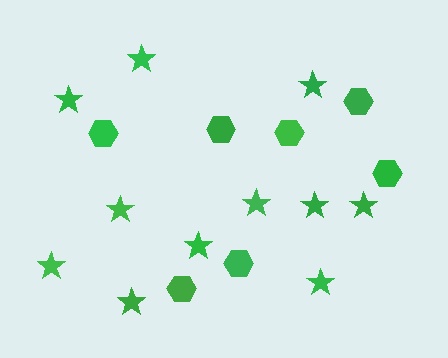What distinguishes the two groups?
There are 2 groups: one group of stars (11) and one group of hexagons (7).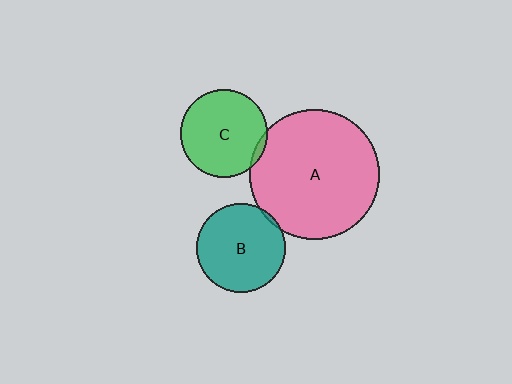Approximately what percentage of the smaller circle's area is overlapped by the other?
Approximately 5%.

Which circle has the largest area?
Circle A (pink).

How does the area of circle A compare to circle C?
Approximately 2.2 times.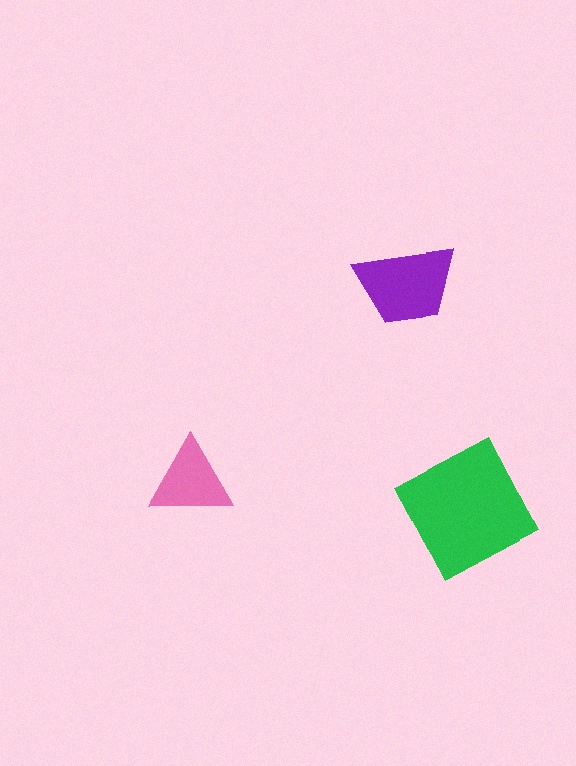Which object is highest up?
The purple trapezoid is topmost.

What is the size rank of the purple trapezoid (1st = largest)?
2nd.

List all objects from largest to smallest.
The green square, the purple trapezoid, the pink triangle.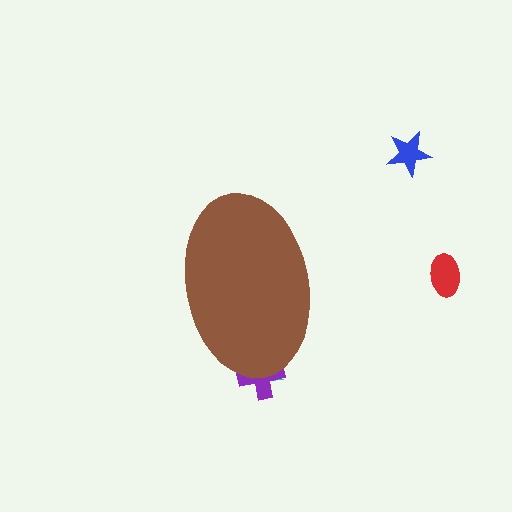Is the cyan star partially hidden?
Yes, the cyan star is partially hidden behind the brown ellipse.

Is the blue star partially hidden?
No, the blue star is fully visible.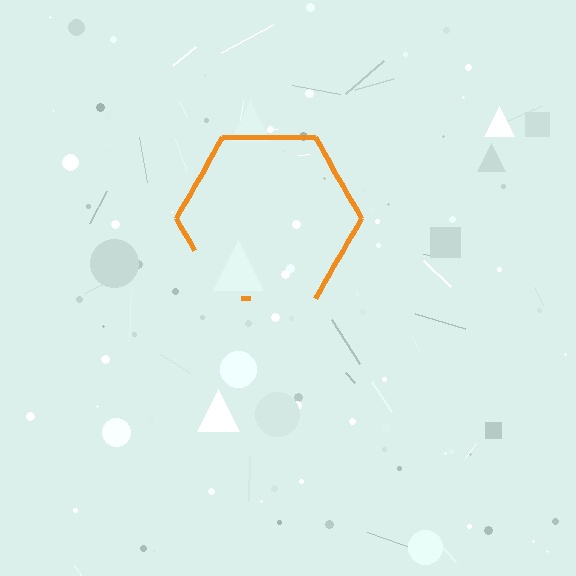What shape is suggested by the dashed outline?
The dashed outline suggests a hexagon.